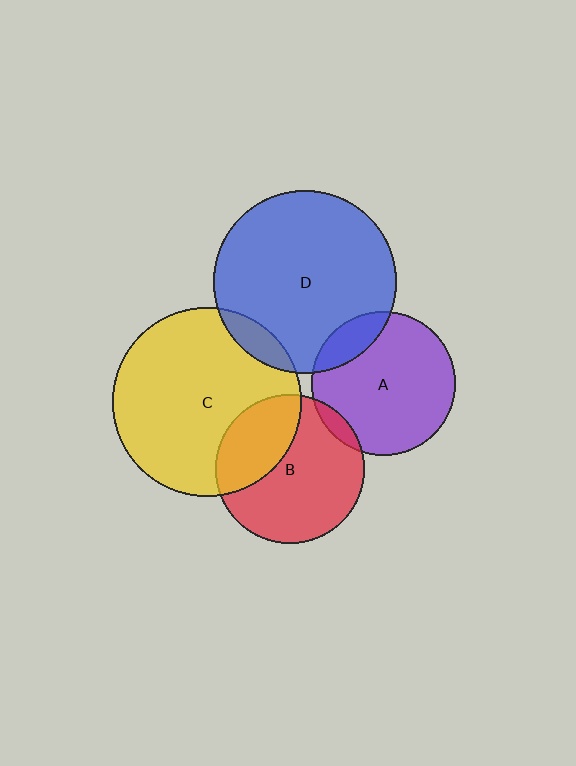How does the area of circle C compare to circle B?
Approximately 1.6 times.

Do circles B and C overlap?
Yes.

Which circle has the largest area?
Circle C (yellow).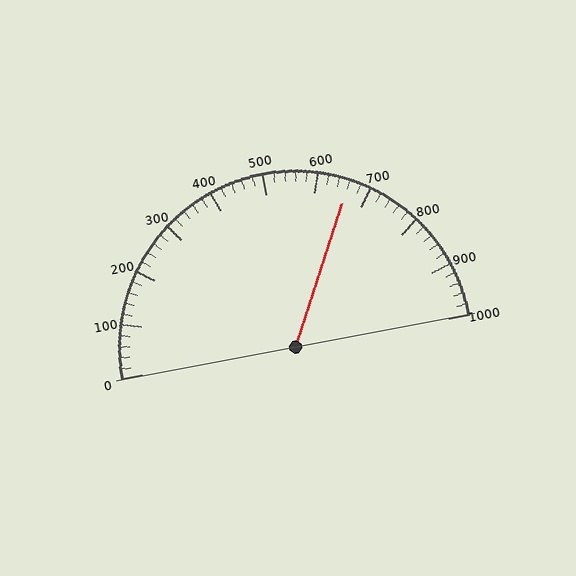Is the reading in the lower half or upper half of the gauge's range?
The reading is in the upper half of the range (0 to 1000).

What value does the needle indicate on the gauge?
The needle indicates approximately 660.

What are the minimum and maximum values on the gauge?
The gauge ranges from 0 to 1000.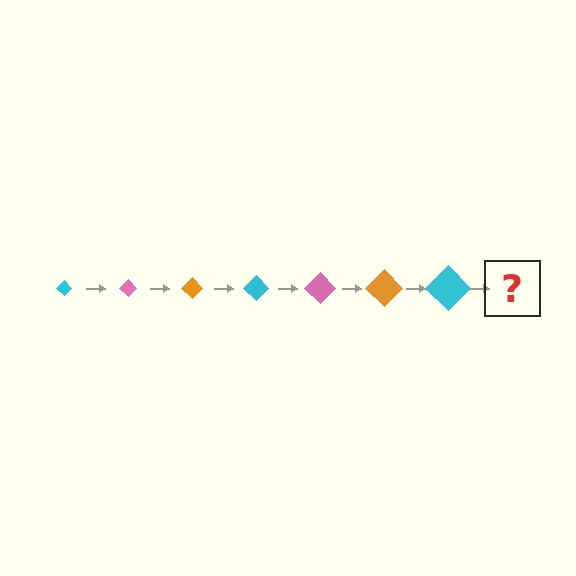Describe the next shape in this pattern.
It should be a pink diamond, larger than the previous one.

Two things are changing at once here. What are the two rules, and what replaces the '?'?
The two rules are that the diamond grows larger each step and the color cycles through cyan, pink, and orange. The '?' should be a pink diamond, larger than the previous one.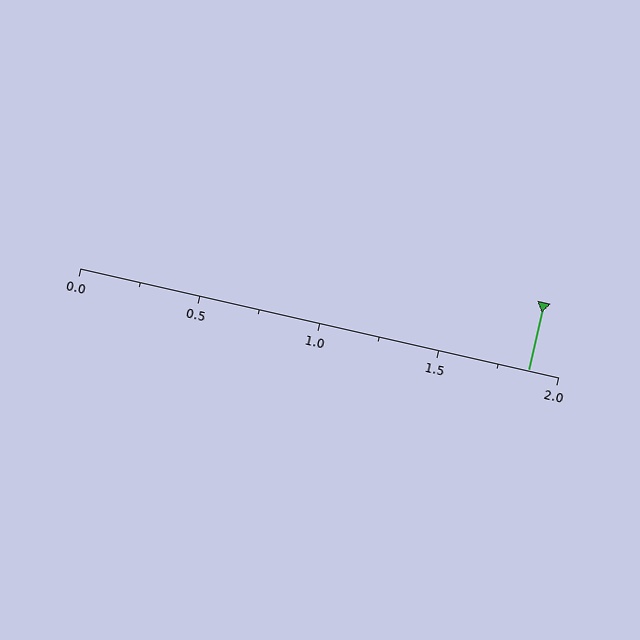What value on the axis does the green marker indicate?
The marker indicates approximately 1.88.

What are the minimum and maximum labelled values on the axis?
The axis runs from 0.0 to 2.0.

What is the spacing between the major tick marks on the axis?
The major ticks are spaced 0.5 apart.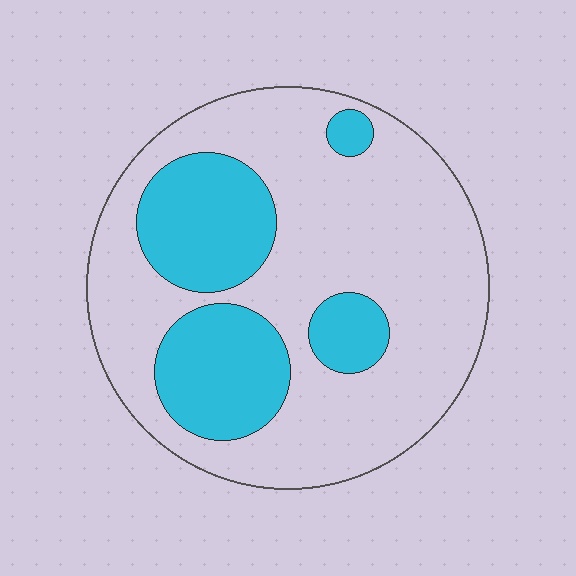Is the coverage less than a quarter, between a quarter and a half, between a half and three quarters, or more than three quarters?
Between a quarter and a half.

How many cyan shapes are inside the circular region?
4.